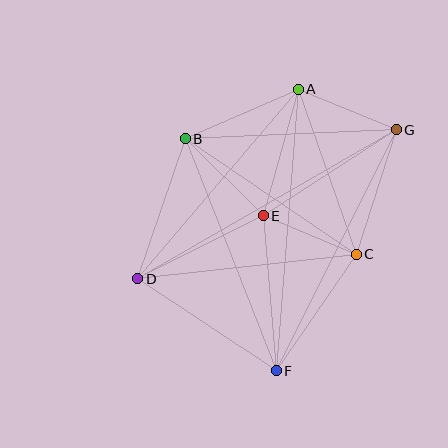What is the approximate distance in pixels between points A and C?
The distance between A and C is approximately 175 pixels.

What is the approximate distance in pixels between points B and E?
The distance between B and E is approximately 110 pixels.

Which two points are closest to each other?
Points C and E are closest to each other.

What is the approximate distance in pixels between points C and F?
The distance between C and F is approximately 141 pixels.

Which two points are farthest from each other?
Points D and G are farthest from each other.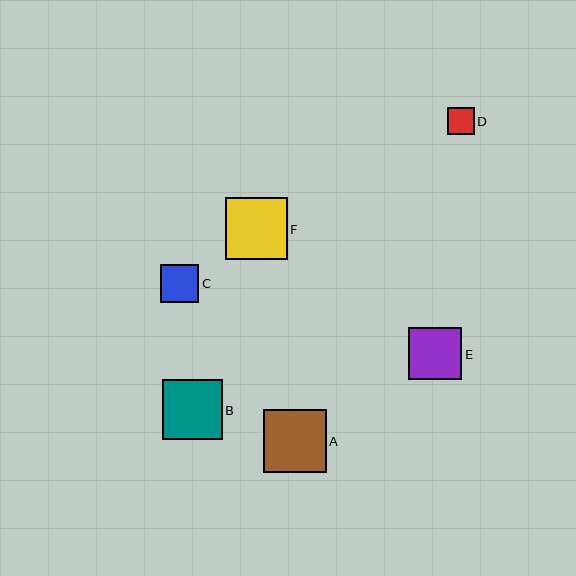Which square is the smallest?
Square D is the smallest with a size of approximately 27 pixels.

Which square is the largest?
Square A is the largest with a size of approximately 63 pixels.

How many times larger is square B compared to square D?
Square B is approximately 2.2 times the size of square D.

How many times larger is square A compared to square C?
Square A is approximately 1.6 times the size of square C.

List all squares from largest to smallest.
From largest to smallest: A, F, B, E, C, D.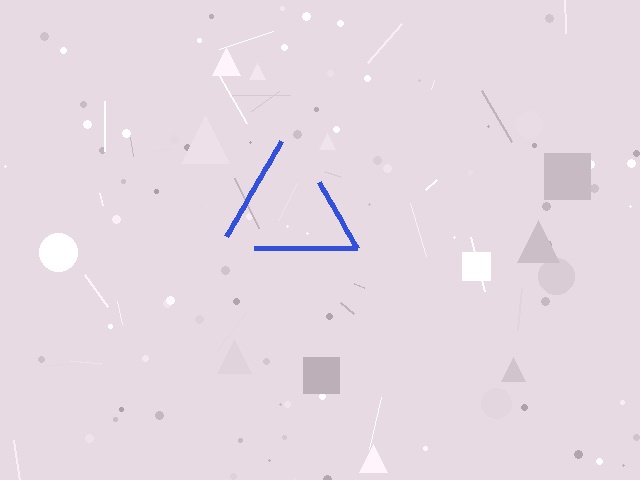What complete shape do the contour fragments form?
The contour fragments form a triangle.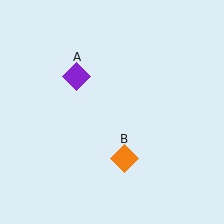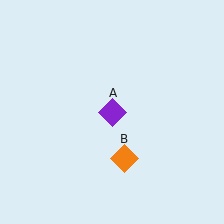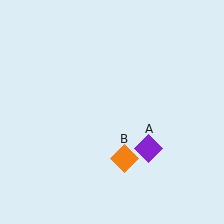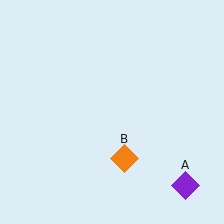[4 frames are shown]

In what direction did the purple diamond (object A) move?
The purple diamond (object A) moved down and to the right.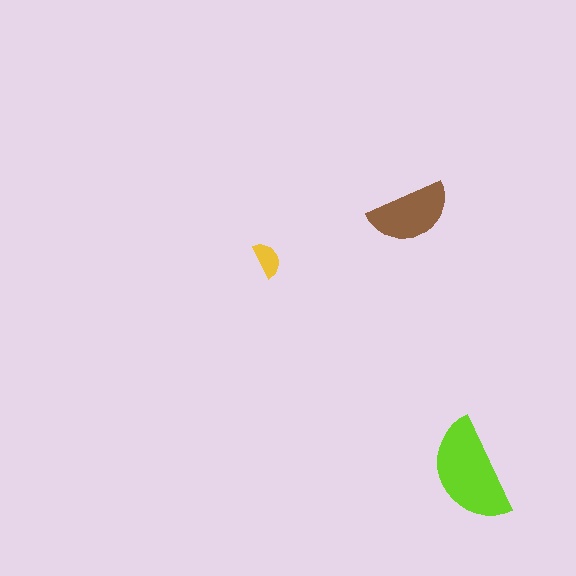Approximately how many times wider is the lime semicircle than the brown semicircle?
About 1.5 times wider.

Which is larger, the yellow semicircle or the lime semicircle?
The lime one.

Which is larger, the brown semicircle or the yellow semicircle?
The brown one.